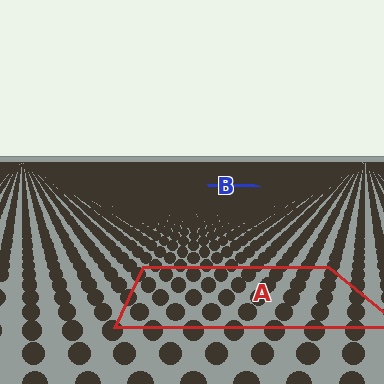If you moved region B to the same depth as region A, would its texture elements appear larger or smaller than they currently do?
They would appear larger. At a closer depth, the same texture elements are projected at a bigger on-screen size.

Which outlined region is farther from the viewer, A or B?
Region B is farther from the viewer — the texture elements inside it appear smaller and more densely packed.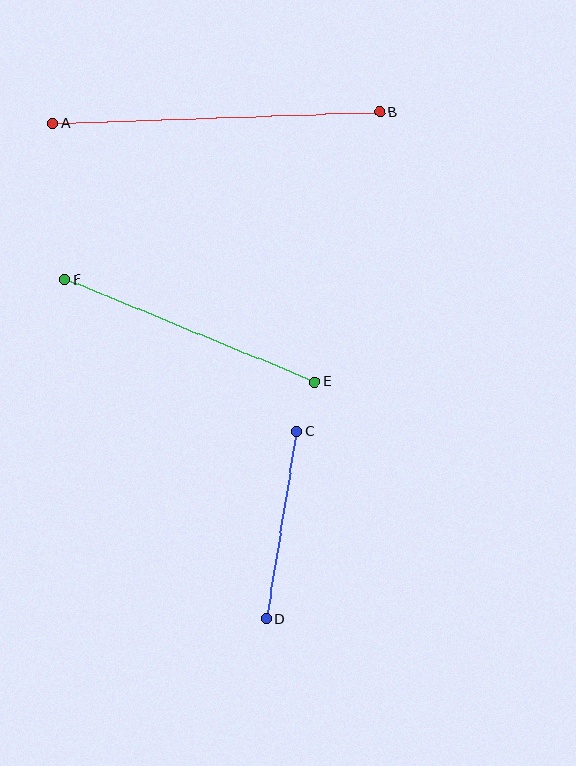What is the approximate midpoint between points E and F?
The midpoint is at approximately (190, 331) pixels.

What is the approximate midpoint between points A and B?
The midpoint is at approximately (216, 118) pixels.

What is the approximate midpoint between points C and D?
The midpoint is at approximately (281, 525) pixels.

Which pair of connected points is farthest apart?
Points A and B are farthest apart.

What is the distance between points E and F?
The distance is approximately 270 pixels.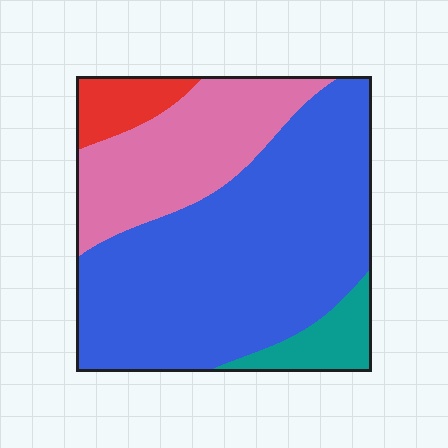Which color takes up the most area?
Blue, at roughly 60%.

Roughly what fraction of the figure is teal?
Teal covers roughly 10% of the figure.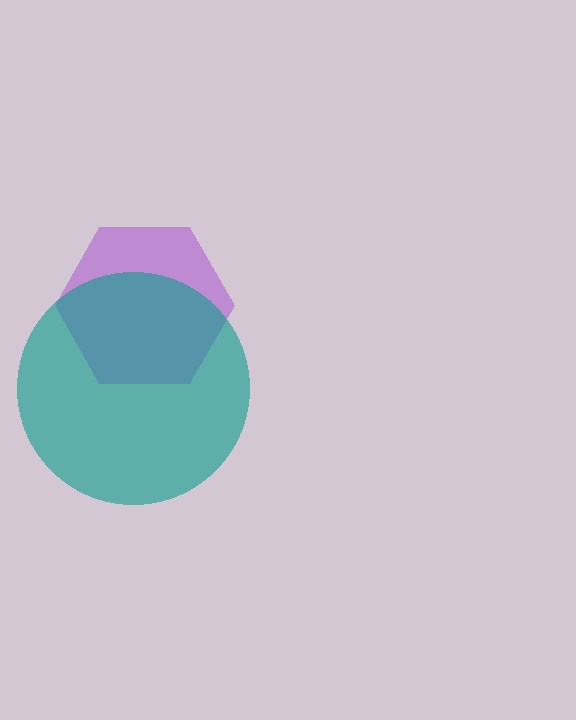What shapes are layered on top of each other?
The layered shapes are: a purple hexagon, a teal circle.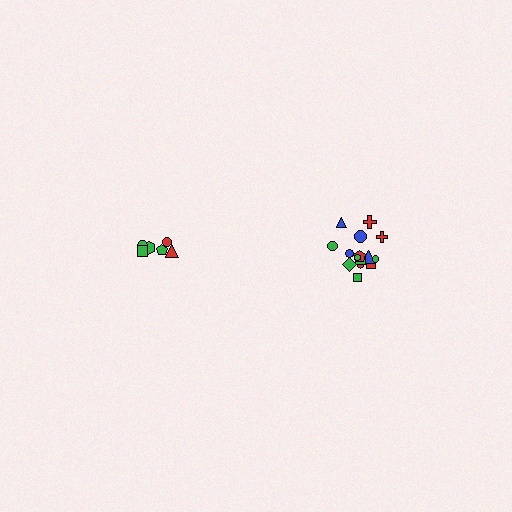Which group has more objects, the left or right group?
The right group.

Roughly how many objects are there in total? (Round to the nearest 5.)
Roughly 20 objects in total.